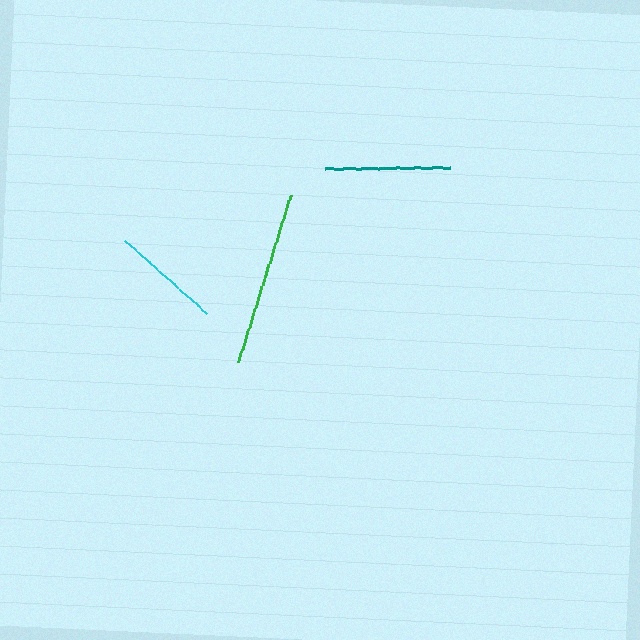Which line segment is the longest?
The green line is the longest at approximately 176 pixels.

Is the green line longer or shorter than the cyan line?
The green line is longer than the cyan line.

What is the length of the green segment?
The green segment is approximately 176 pixels long.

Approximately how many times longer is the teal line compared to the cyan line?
The teal line is approximately 1.2 times the length of the cyan line.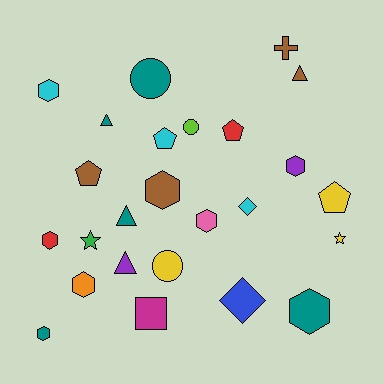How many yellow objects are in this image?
There are 3 yellow objects.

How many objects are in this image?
There are 25 objects.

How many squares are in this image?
There is 1 square.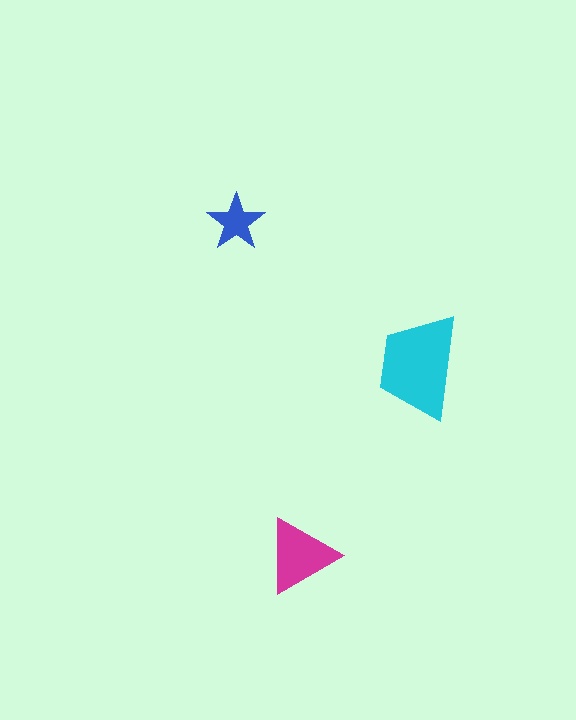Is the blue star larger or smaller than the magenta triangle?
Smaller.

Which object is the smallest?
The blue star.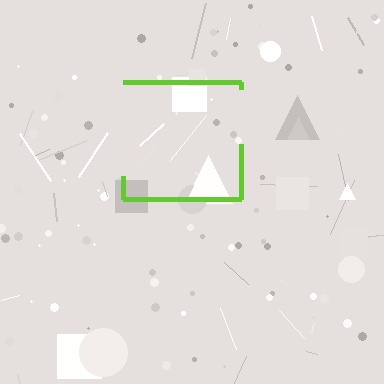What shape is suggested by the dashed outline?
The dashed outline suggests a square.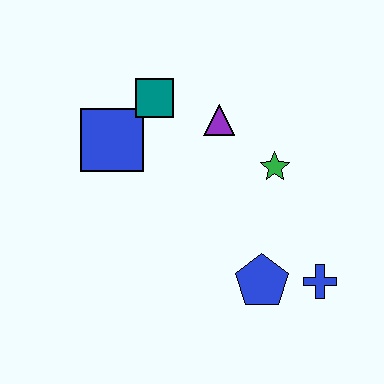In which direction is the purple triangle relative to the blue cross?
The purple triangle is above the blue cross.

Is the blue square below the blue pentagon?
No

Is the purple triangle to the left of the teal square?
No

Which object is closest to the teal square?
The blue square is closest to the teal square.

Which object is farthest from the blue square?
The blue cross is farthest from the blue square.